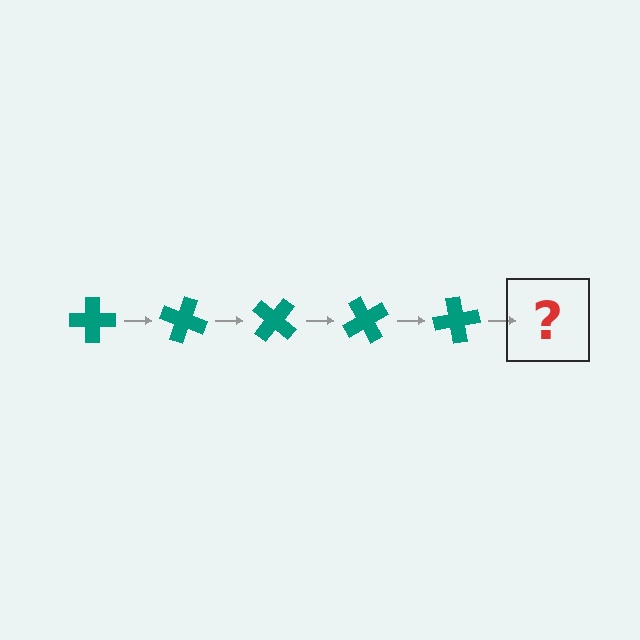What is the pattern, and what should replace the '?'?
The pattern is that the cross rotates 20 degrees each step. The '?' should be a teal cross rotated 100 degrees.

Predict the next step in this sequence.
The next step is a teal cross rotated 100 degrees.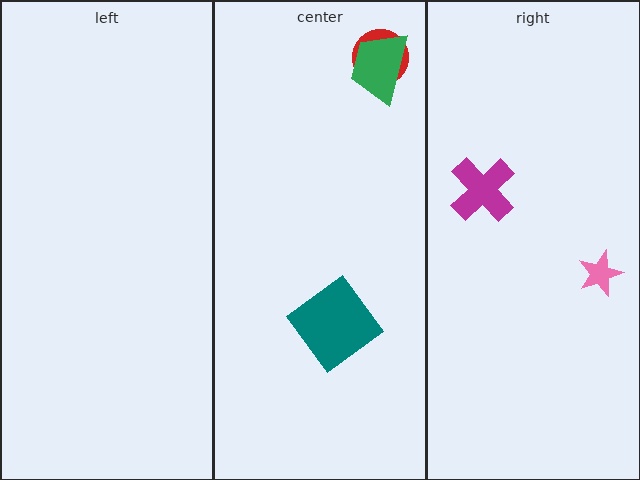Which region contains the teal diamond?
The center region.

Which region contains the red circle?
The center region.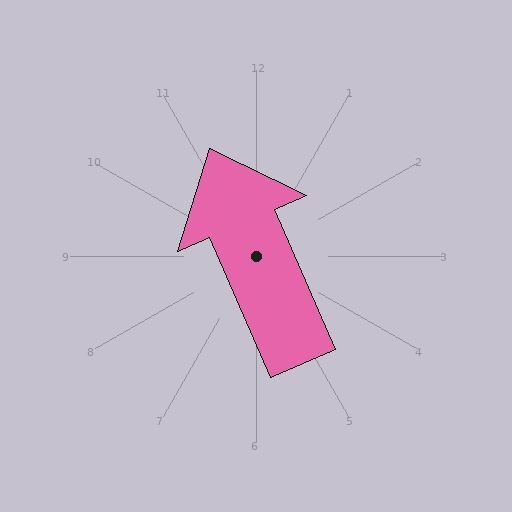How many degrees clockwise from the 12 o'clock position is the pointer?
Approximately 337 degrees.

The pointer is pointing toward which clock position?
Roughly 11 o'clock.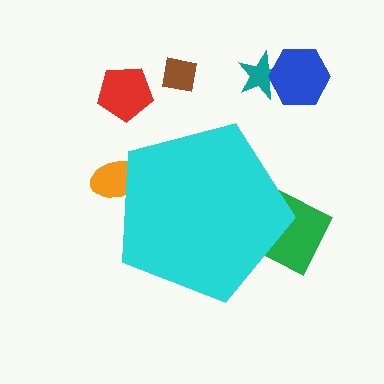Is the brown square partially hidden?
No, the brown square is fully visible.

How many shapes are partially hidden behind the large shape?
2 shapes are partially hidden.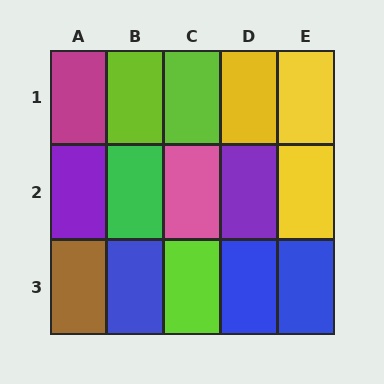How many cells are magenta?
1 cell is magenta.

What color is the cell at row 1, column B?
Lime.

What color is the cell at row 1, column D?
Yellow.